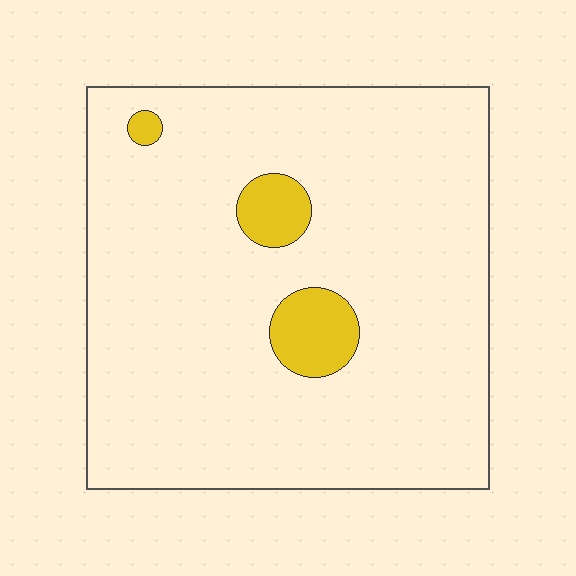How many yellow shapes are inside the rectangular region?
3.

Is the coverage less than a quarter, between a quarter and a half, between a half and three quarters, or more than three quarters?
Less than a quarter.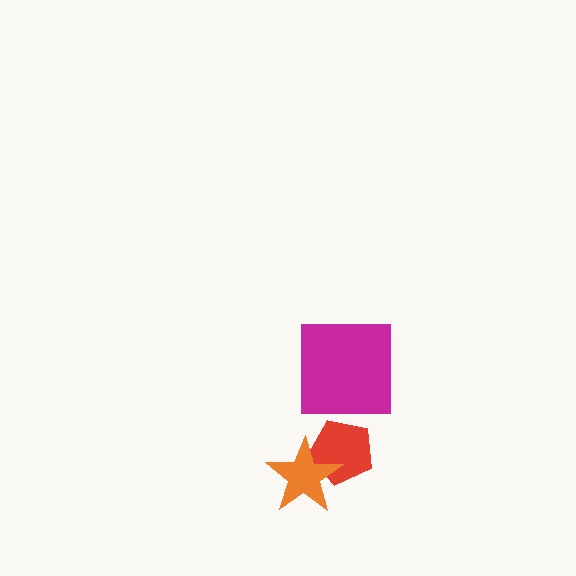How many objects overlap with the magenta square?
0 objects overlap with the magenta square.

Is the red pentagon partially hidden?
Yes, it is partially covered by another shape.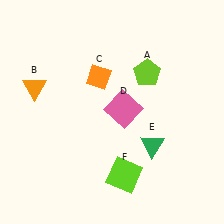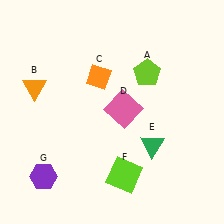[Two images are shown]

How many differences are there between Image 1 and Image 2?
There is 1 difference between the two images.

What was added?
A purple hexagon (G) was added in Image 2.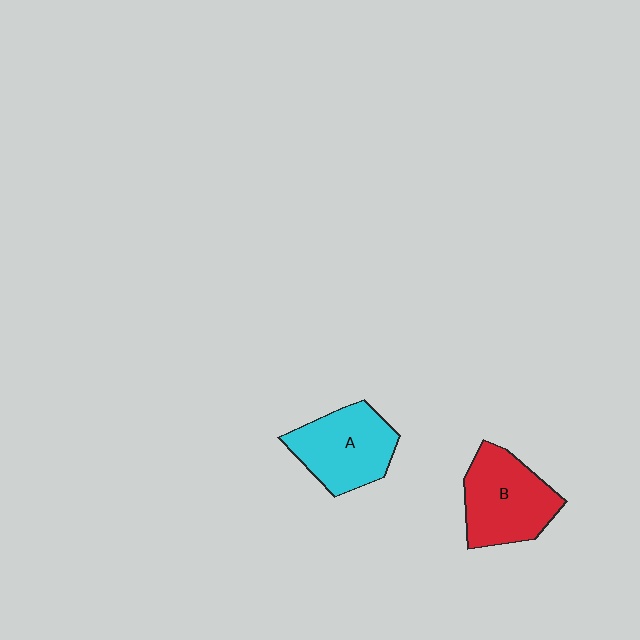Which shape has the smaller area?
Shape A (cyan).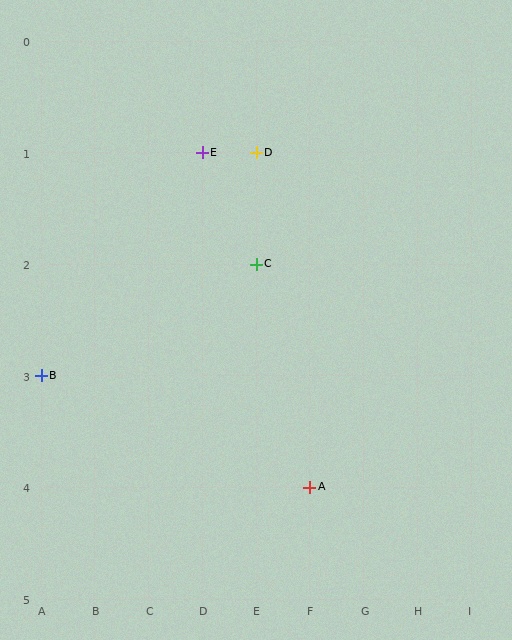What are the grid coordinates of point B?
Point B is at grid coordinates (A, 3).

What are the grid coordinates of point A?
Point A is at grid coordinates (F, 4).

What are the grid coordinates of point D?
Point D is at grid coordinates (E, 1).